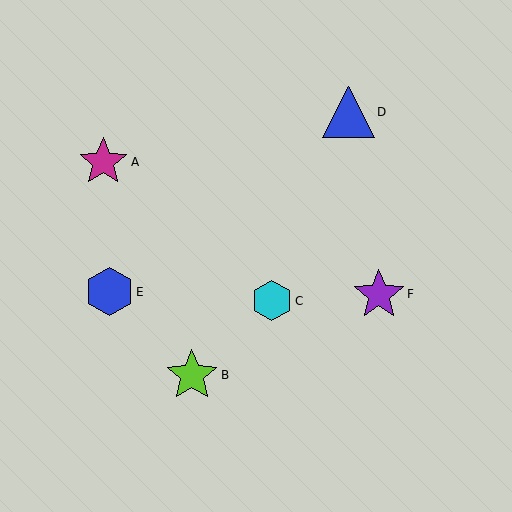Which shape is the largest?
The lime star (labeled B) is the largest.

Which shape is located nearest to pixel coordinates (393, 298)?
The purple star (labeled F) at (379, 294) is nearest to that location.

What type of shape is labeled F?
Shape F is a purple star.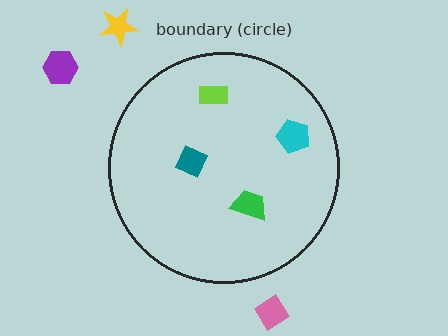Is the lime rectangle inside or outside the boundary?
Inside.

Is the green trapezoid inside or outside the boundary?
Inside.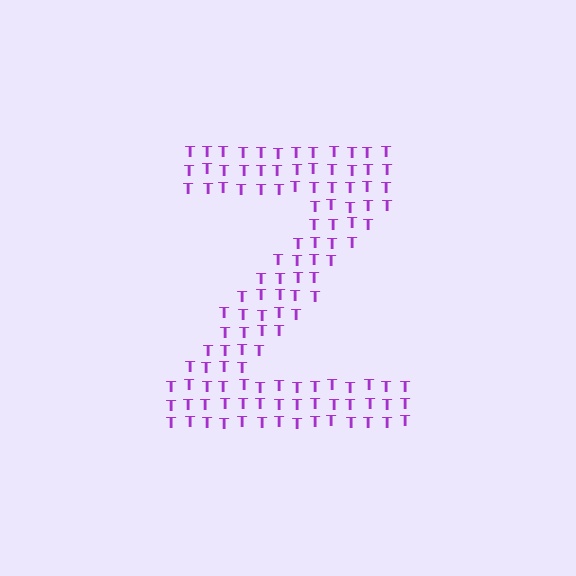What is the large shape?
The large shape is the letter Z.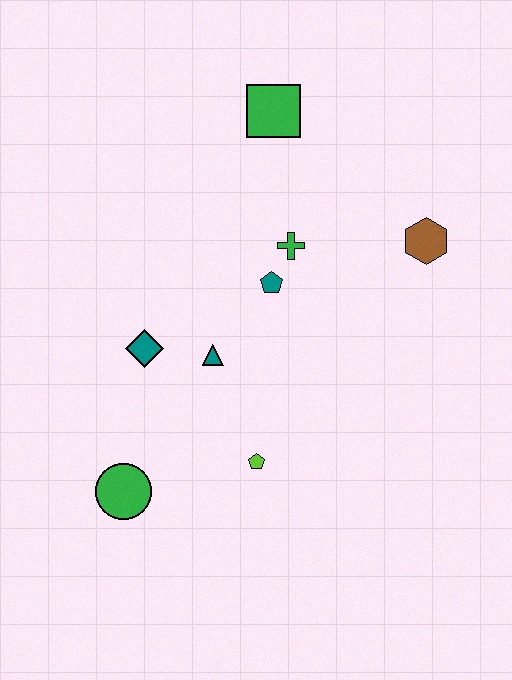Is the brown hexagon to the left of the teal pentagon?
No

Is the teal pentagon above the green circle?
Yes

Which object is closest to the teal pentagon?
The green cross is closest to the teal pentagon.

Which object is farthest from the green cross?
The green circle is farthest from the green cross.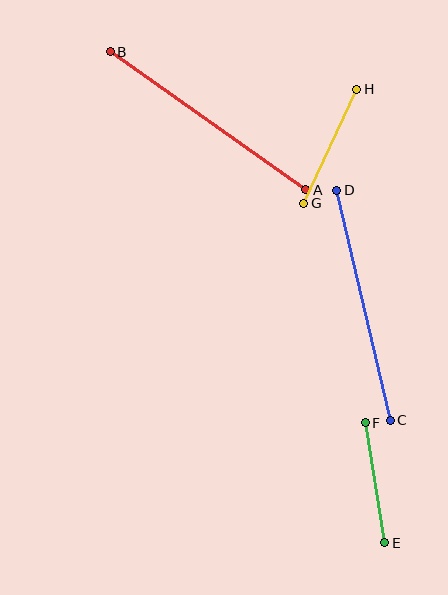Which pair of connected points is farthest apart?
Points A and B are farthest apart.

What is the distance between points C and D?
The distance is approximately 236 pixels.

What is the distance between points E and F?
The distance is approximately 122 pixels.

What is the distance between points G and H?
The distance is approximately 126 pixels.